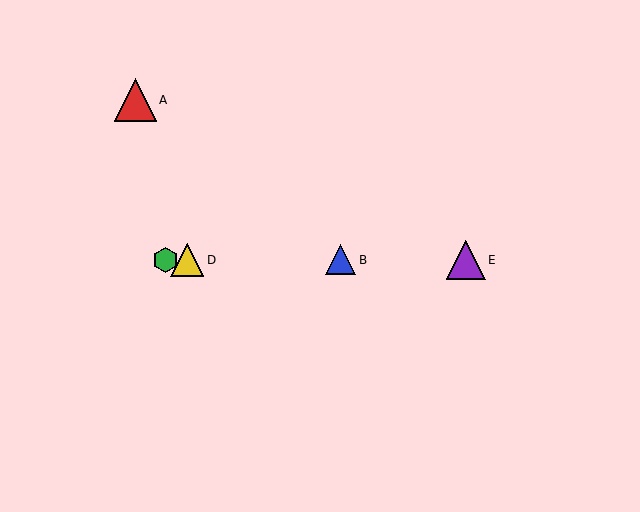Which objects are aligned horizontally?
Objects B, C, D, E are aligned horizontally.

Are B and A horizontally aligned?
No, B is at y≈260 and A is at y≈100.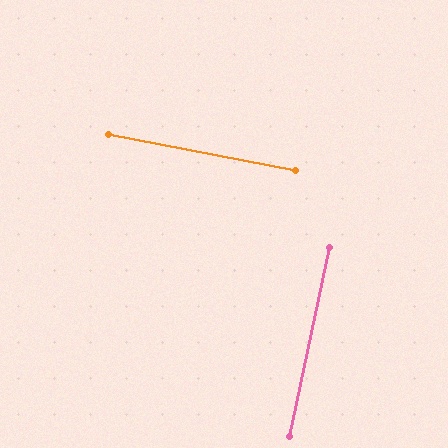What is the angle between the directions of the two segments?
Approximately 89 degrees.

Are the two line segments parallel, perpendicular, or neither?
Perpendicular — they meet at approximately 89°.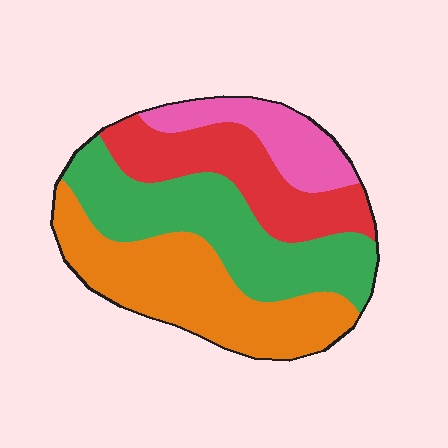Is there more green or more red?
Green.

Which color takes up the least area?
Pink, at roughly 15%.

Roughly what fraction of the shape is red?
Red covers 22% of the shape.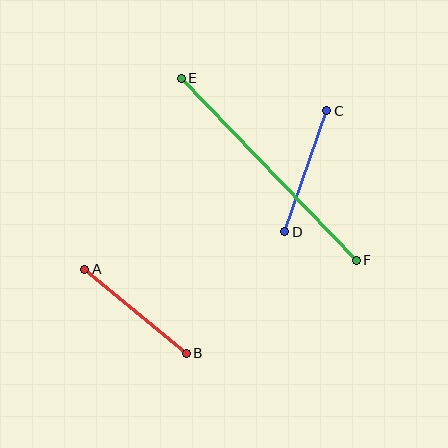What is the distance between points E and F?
The distance is approximately 252 pixels.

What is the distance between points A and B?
The distance is approximately 132 pixels.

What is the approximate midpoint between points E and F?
The midpoint is at approximately (269, 169) pixels.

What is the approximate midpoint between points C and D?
The midpoint is at approximately (306, 171) pixels.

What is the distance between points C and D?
The distance is approximately 128 pixels.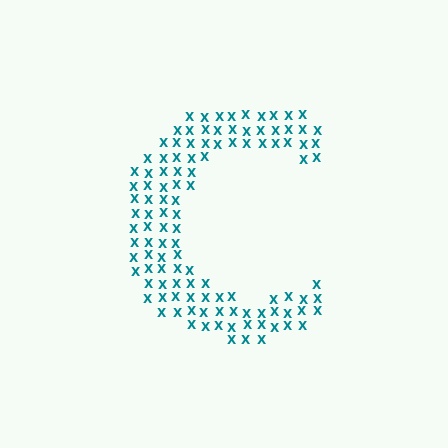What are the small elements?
The small elements are letter X's.